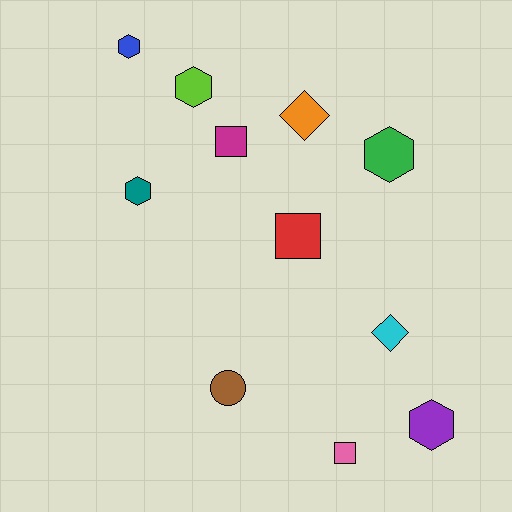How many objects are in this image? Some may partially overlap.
There are 11 objects.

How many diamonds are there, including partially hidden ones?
There are 2 diamonds.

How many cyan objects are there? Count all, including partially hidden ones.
There is 1 cyan object.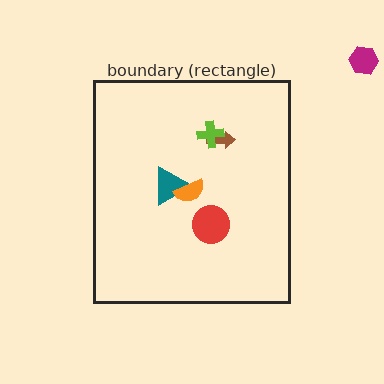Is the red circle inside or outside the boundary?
Inside.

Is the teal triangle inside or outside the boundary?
Inside.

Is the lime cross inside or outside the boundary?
Inside.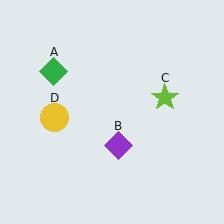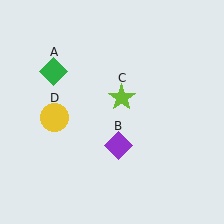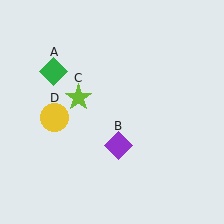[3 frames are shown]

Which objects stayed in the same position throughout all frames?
Green diamond (object A) and purple diamond (object B) and yellow circle (object D) remained stationary.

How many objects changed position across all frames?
1 object changed position: lime star (object C).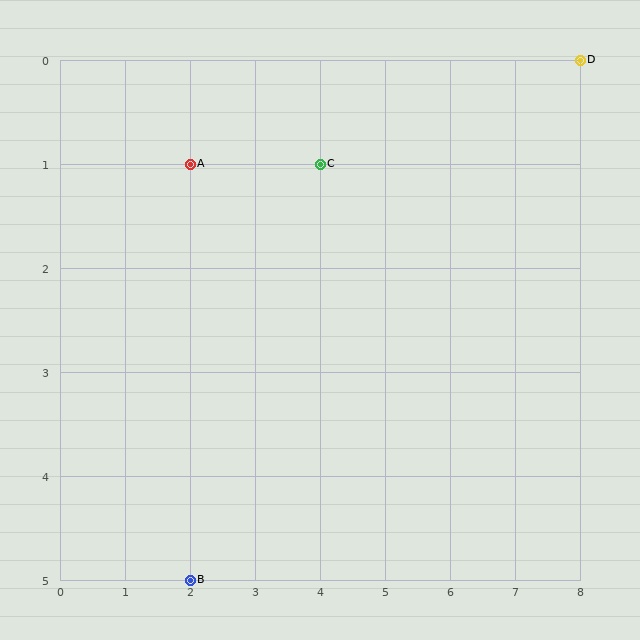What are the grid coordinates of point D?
Point D is at grid coordinates (8, 0).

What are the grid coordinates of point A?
Point A is at grid coordinates (2, 1).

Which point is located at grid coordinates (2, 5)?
Point B is at (2, 5).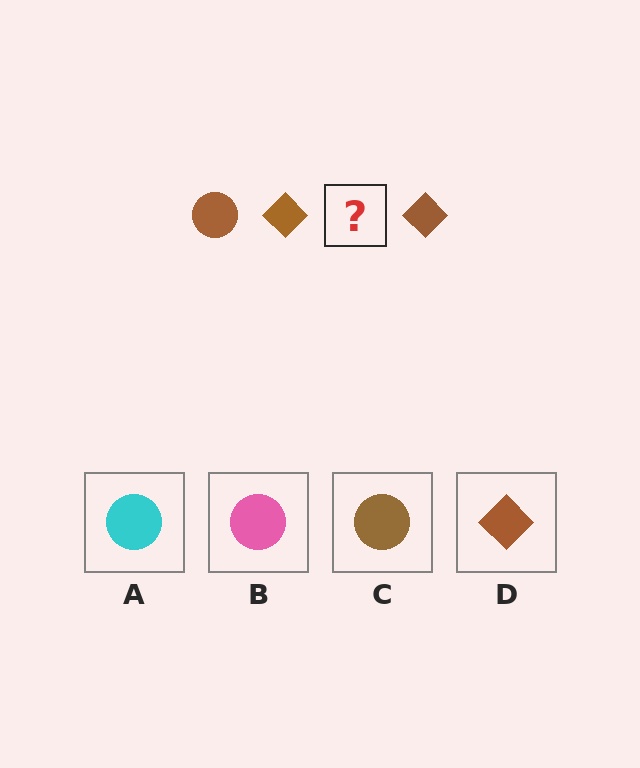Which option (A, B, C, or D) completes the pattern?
C.